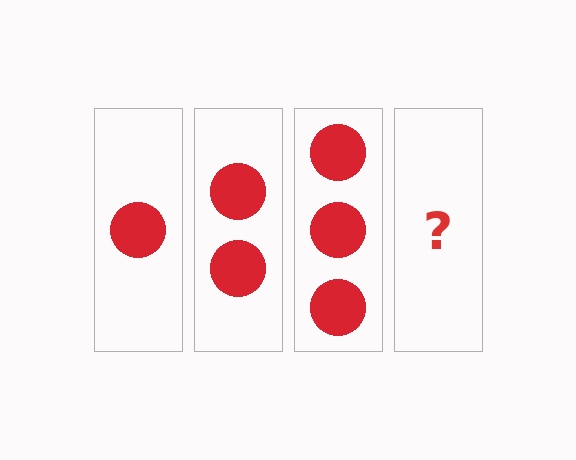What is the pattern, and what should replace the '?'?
The pattern is that each step adds one more circle. The '?' should be 4 circles.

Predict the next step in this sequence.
The next step is 4 circles.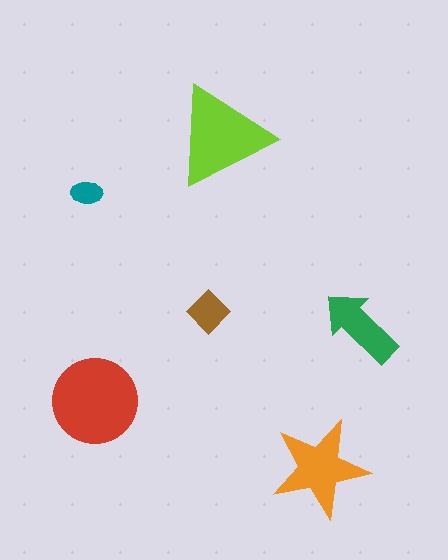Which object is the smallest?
The teal ellipse.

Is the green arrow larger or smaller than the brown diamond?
Larger.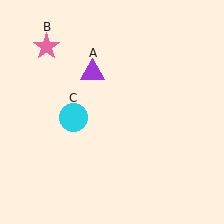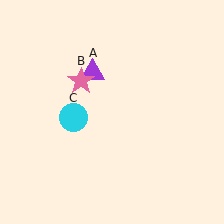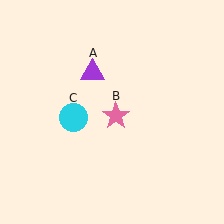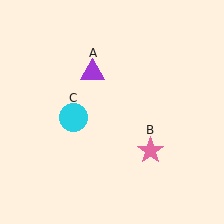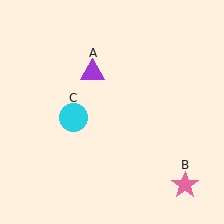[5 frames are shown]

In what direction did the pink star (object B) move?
The pink star (object B) moved down and to the right.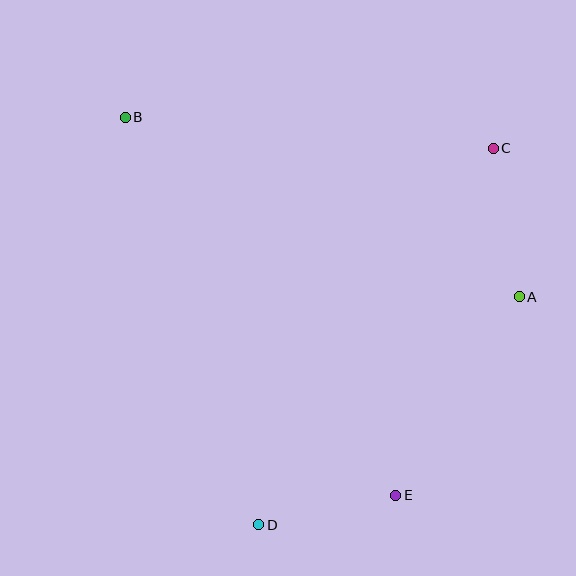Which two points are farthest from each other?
Points B and E are farthest from each other.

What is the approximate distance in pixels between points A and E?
The distance between A and E is approximately 234 pixels.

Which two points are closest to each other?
Points D and E are closest to each other.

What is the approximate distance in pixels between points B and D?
The distance between B and D is approximately 429 pixels.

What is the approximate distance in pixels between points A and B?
The distance between A and B is approximately 433 pixels.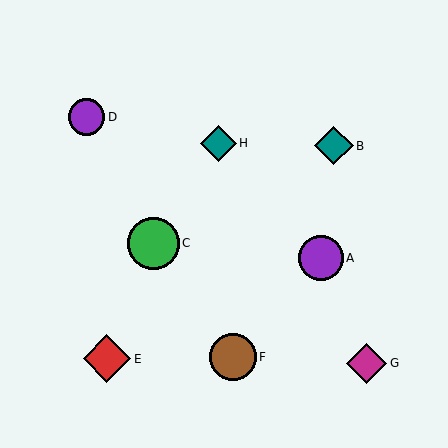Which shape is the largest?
The green circle (labeled C) is the largest.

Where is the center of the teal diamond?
The center of the teal diamond is at (334, 146).